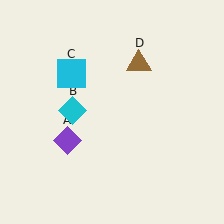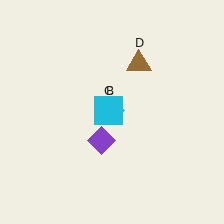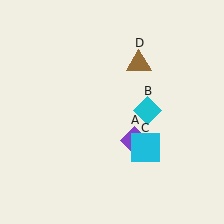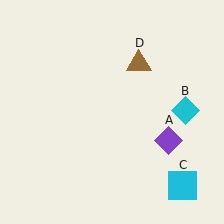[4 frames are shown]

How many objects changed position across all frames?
3 objects changed position: purple diamond (object A), cyan diamond (object B), cyan square (object C).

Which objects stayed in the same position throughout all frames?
Brown triangle (object D) remained stationary.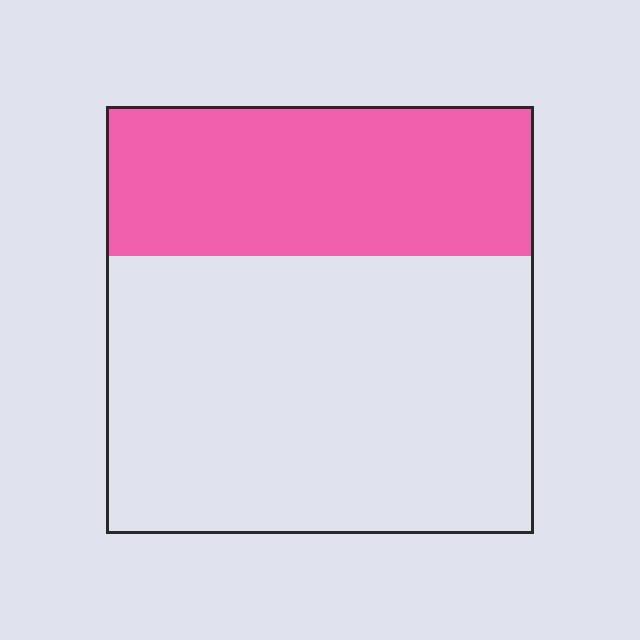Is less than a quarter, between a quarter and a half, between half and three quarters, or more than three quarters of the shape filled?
Between a quarter and a half.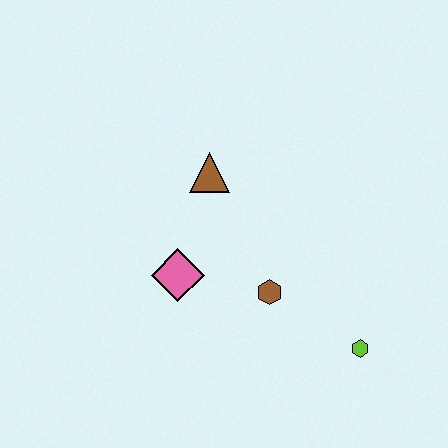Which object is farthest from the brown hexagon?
The brown triangle is farthest from the brown hexagon.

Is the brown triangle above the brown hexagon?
Yes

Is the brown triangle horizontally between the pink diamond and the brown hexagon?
Yes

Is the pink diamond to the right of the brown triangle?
No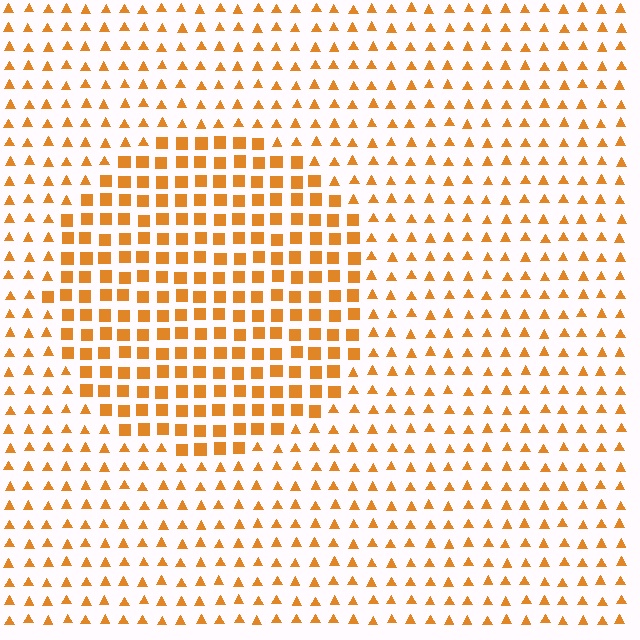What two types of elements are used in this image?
The image uses squares inside the circle region and triangles outside it.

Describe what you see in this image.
The image is filled with small orange elements arranged in a uniform grid. A circle-shaped region contains squares, while the surrounding area contains triangles. The boundary is defined purely by the change in element shape.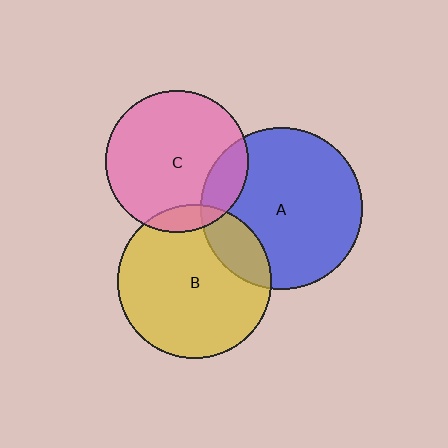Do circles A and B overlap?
Yes.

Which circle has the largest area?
Circle A (blue).